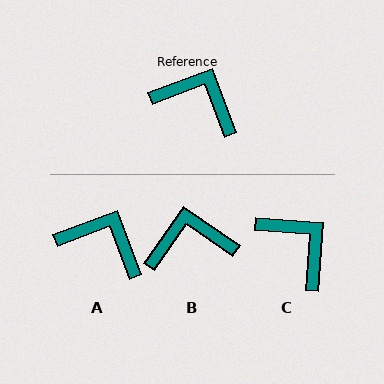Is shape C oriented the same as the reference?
No, it is off by about 25 degrees.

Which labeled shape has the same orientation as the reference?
A.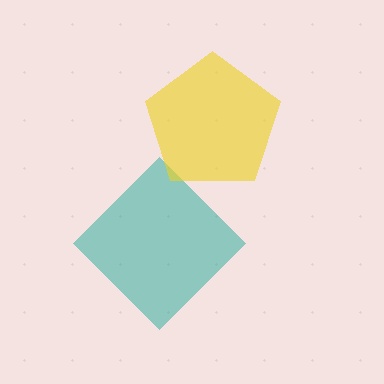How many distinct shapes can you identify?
There are 2 distinct shapes: a teal diamond, a yellow pentagon.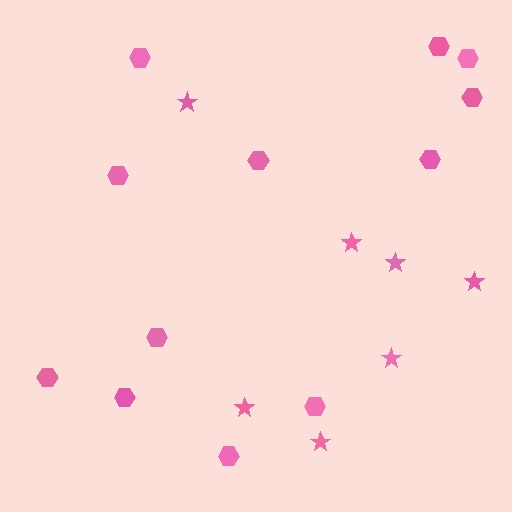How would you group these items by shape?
There are 2 groups: one group of hexagons (12) and one group of stars (7).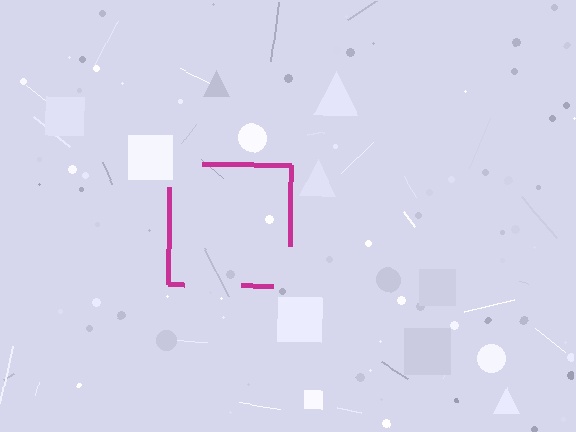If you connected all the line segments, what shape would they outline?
They would outline a square.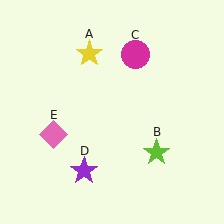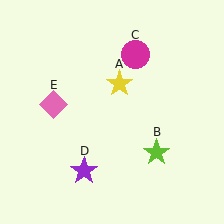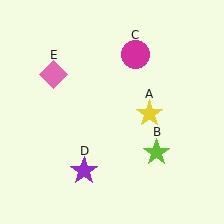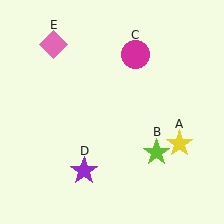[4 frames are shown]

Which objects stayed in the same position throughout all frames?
Lime star (object B) and magenta circle (object C) and purple star (object D) remained stationary.